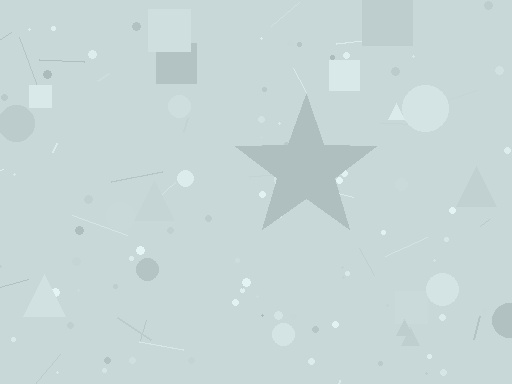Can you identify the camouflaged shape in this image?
The camouflaged shape is a star.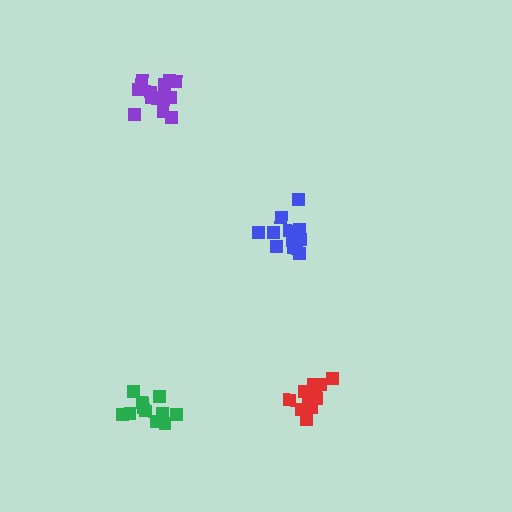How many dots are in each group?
Group 1: 11 dots, Group 2: 14 dots, Group 3: 13 dots, Group 4: 13 dots (51 total).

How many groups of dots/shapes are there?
There are 4 groups.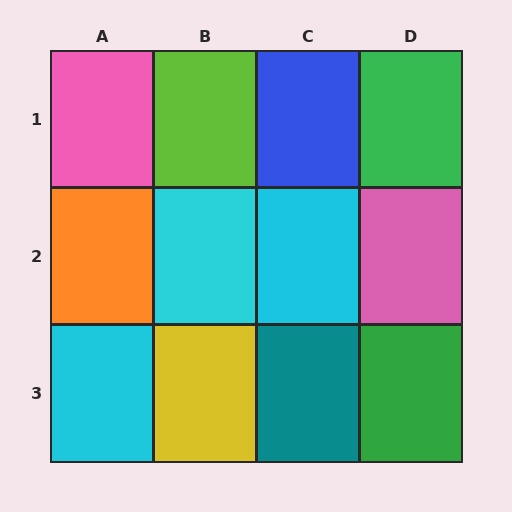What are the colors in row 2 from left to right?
Orange, cyan, cyan, pink.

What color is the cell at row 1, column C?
Blue.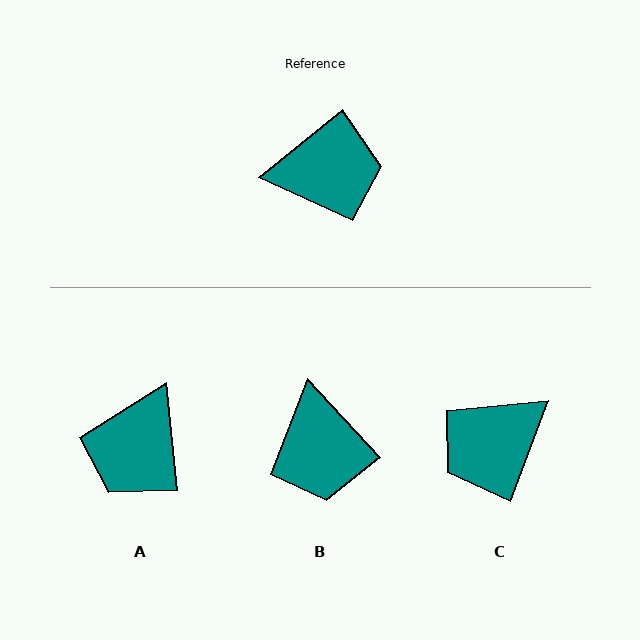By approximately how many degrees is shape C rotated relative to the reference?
Approximately 149 degrees clockwise.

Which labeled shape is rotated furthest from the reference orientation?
C, about 149 degrees away.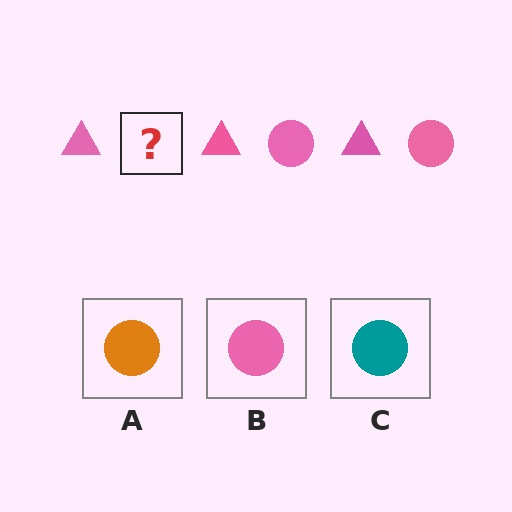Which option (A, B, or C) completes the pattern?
B.